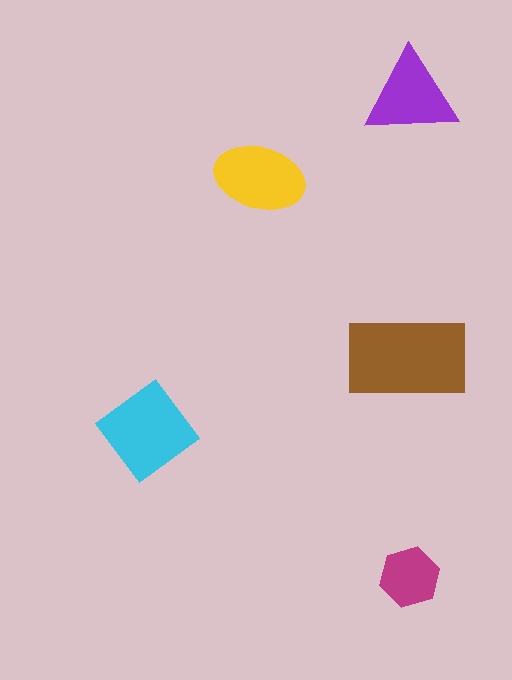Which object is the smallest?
The magenta hexagon.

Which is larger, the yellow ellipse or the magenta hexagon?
The yellow ellipse.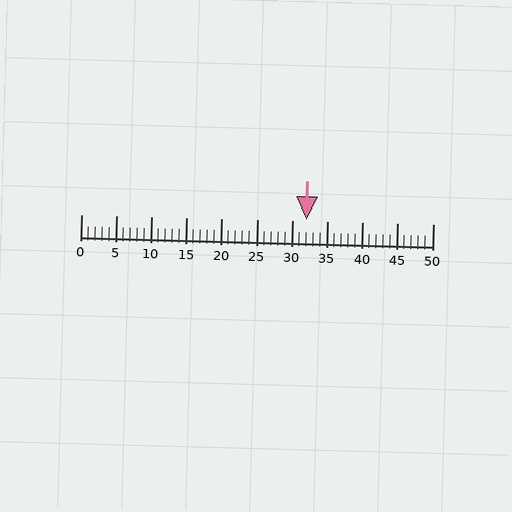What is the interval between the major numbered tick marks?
The major tick marks are spaced 5 units apart.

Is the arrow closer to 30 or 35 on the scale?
The arrow is closer to 30.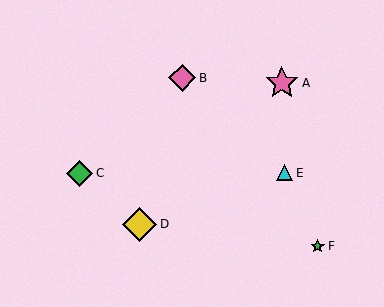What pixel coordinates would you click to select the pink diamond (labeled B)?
Click at (182, 78) to select the pink diamond B.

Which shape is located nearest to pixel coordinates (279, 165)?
The cyan triangle (labeled E) at (285, 173) is nearest to that location.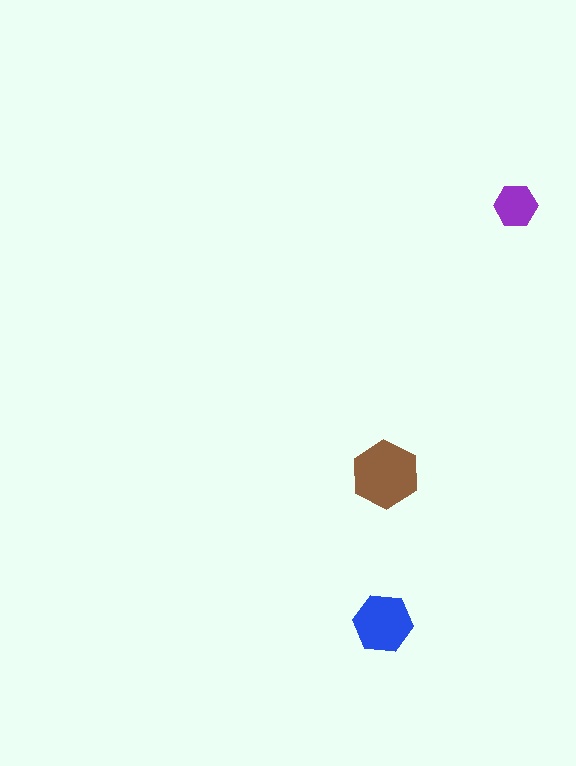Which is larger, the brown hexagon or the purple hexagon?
The brown one.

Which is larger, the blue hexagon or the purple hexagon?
The blue one.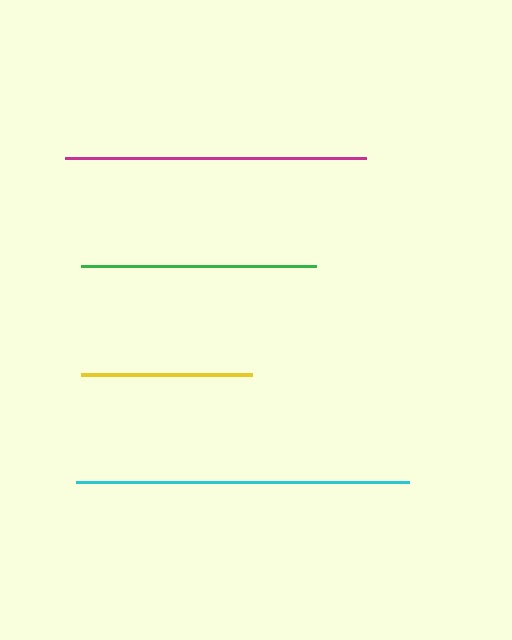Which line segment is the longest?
The cyan line is the longest at approximately 333 pixels.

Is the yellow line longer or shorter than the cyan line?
The cyan line is longer than the yellow line.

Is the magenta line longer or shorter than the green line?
The magenta line is longer than the green line.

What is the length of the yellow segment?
The yellow segment is approximately 171 pixels long.